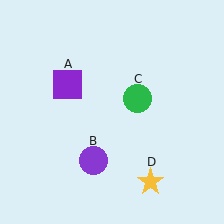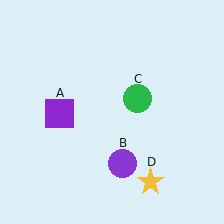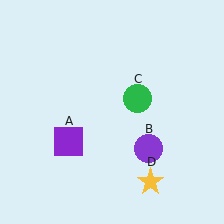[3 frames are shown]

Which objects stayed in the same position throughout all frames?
Green circle (object C) and yellow star (object D) remained stationary.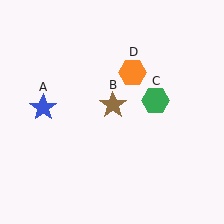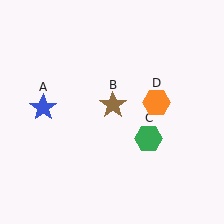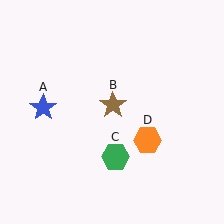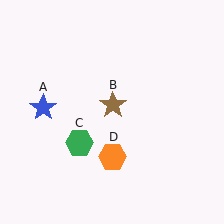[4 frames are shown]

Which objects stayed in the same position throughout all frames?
Blue star (object A) and brown star (object B) remained stationary.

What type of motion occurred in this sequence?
The green hexagon (object C), orange hexagon (object D) rotated clockwise around the center of the scene.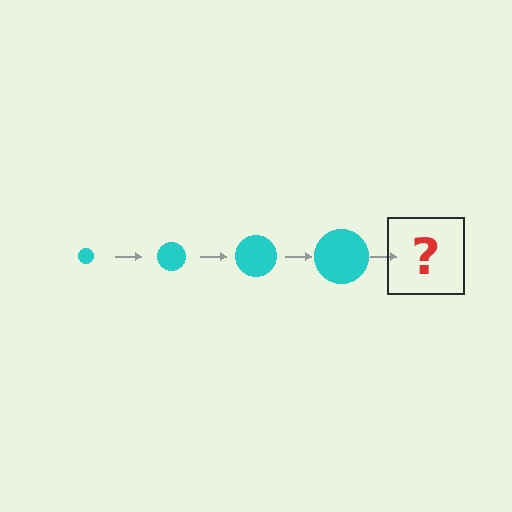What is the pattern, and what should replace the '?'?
The pattern is that the circle gets progressively larger each step. The '?' should be a cyan circle, larger than the previous one.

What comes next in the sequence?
The next element should be a cyan circle, larger than the previous one.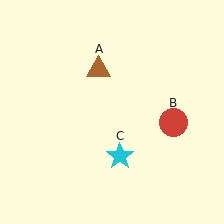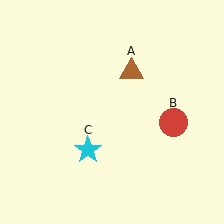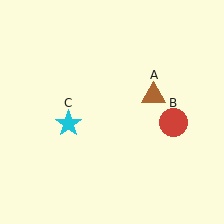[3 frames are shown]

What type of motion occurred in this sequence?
The brown triangle (object A), cyan star (object C) rotated clockwise around the center of the scene.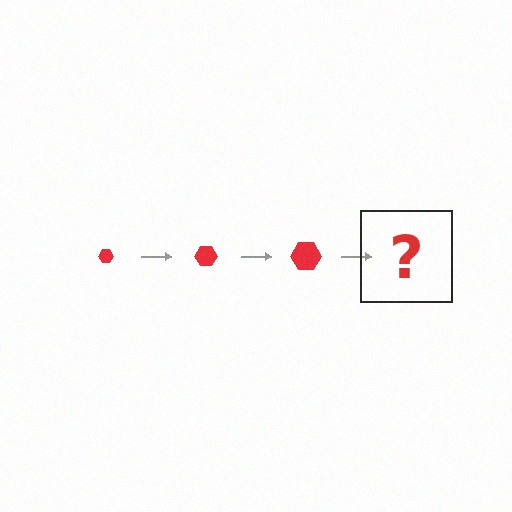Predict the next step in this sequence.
The next step is a red hexagon, larger than the previous one.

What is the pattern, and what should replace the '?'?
The pattern is that the hexagon gets progressively larger each step. The '?' should be a red hexagon, larger than the previous one.